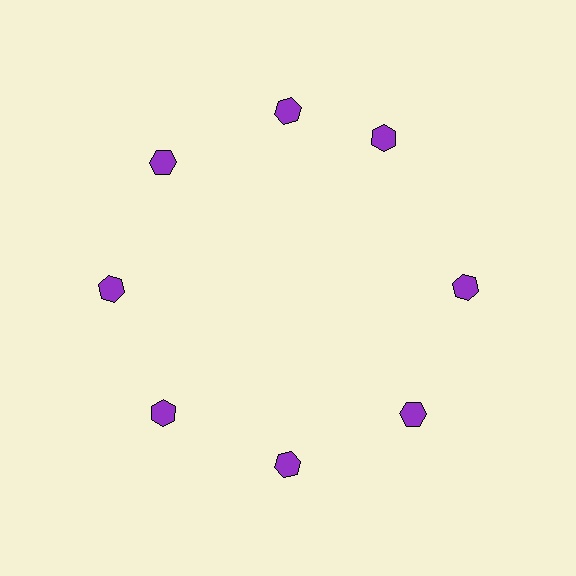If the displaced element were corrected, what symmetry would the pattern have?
It would have 8-fold rotational symmetry — the pattern would map onto itself every 45 degrees.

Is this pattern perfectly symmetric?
No. The 8 purple hexagons are arranged in a ring, but one element near the 2 o'clock position is rotated out of alignment along the ring, breaking the 8-fold rotational symmetry.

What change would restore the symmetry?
The symmetry would be restored by rotating it back into even spacing with its neighbors so that all 8 hexagons sit at equal angles and equal distance from the center.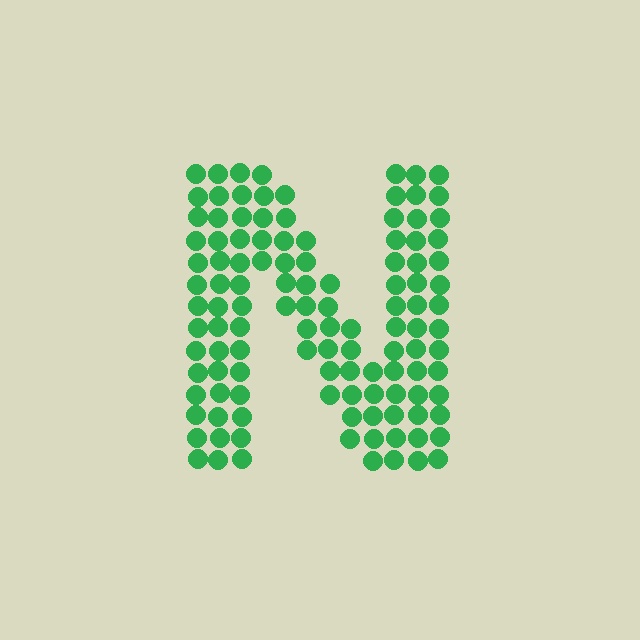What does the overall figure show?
The overall figure shows the letter N.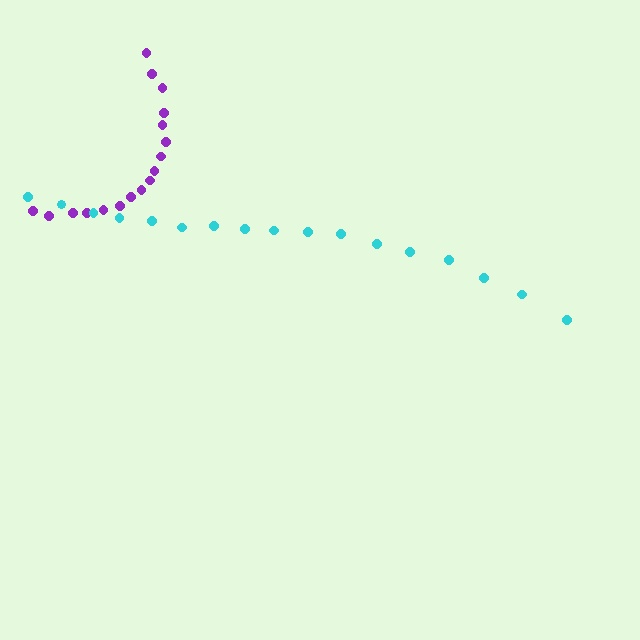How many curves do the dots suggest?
There are 2 distinct paths.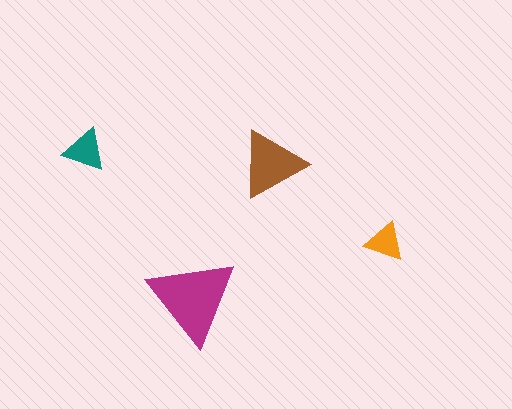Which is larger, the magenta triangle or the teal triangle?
The magenta one.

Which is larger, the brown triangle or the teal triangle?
The brown one.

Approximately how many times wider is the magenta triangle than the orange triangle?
About 2.5 times wider.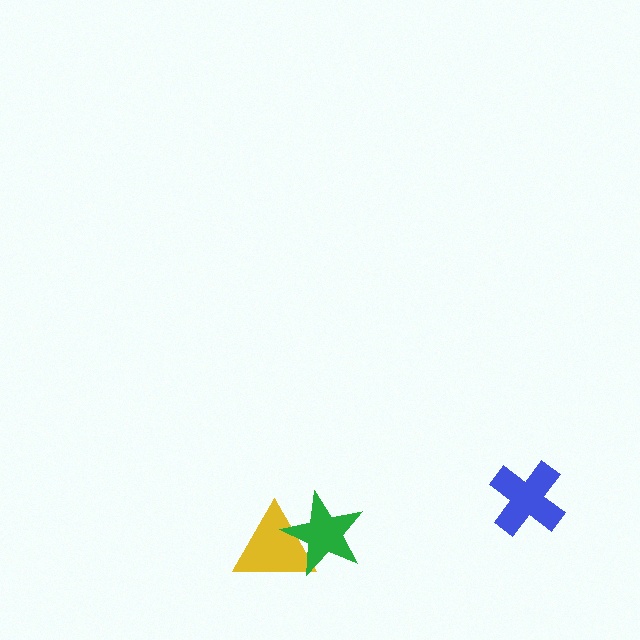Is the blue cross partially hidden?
No, no other shape covers it.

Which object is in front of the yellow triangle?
The green star is in front of the yellow triangle.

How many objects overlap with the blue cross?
0 objects overlap with the blue cross.